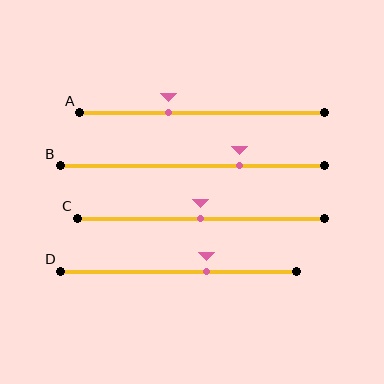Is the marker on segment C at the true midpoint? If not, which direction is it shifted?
Yes, the marker on segment C is at the true midpoint.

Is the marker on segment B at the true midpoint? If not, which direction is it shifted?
No, the marker on segment B is shifted to the right by about 18% of the segment length.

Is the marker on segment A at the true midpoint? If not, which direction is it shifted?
No, the marker on segment A is shifted to the left by about 13% of the segment length.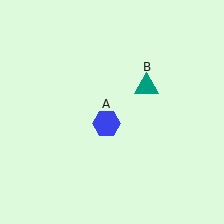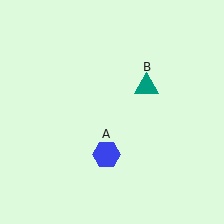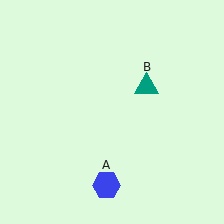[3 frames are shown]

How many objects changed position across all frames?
1 object changed position: blue hexagon (object A).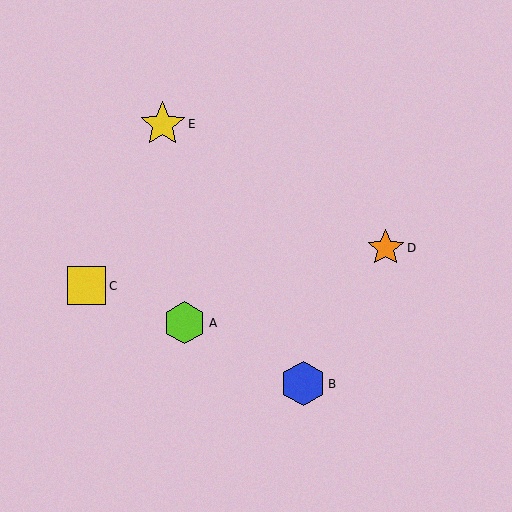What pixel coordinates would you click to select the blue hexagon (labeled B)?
Click at (303, 384) to select the blue hexagon B.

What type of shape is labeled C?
Shape C is a yellow square.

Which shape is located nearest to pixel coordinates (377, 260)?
The orange star (labeled D) at (386, 248) is nearest to that location.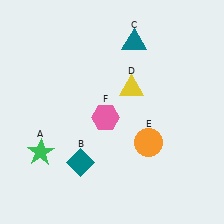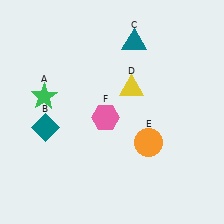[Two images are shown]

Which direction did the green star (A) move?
The green star (A) moved up.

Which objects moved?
The objects that moved are: the green star (A), the teal diamond (B).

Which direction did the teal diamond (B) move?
The teal diamond (B) moved left.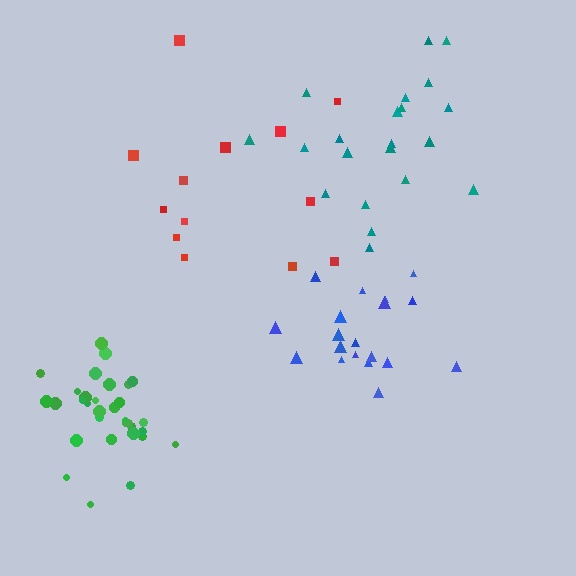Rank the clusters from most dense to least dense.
green, blue, teal, red.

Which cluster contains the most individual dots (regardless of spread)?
Green (32).